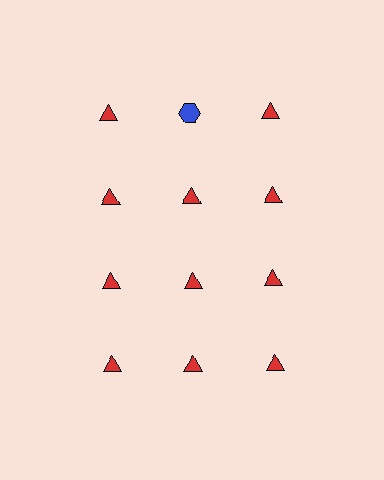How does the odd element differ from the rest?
It differs in both color (blue instead of red) and shape (hexagon instead of triangle).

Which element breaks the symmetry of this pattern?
The blue hexagon in the top row, second from left column breaks the symmetry. All other shapes are red triangles.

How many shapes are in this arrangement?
There are 12 shapes arranged in a grid pattern.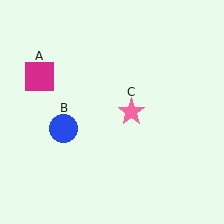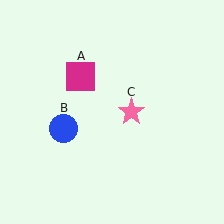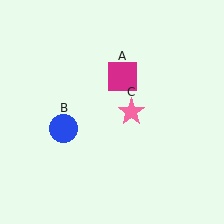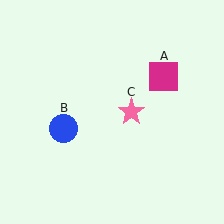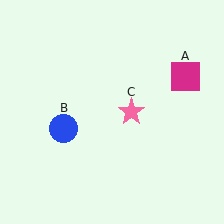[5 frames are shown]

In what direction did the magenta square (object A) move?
The magenta square (object A) moved right.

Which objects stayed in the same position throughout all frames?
Blue circle (object B) and pink star (object C) remained stationary.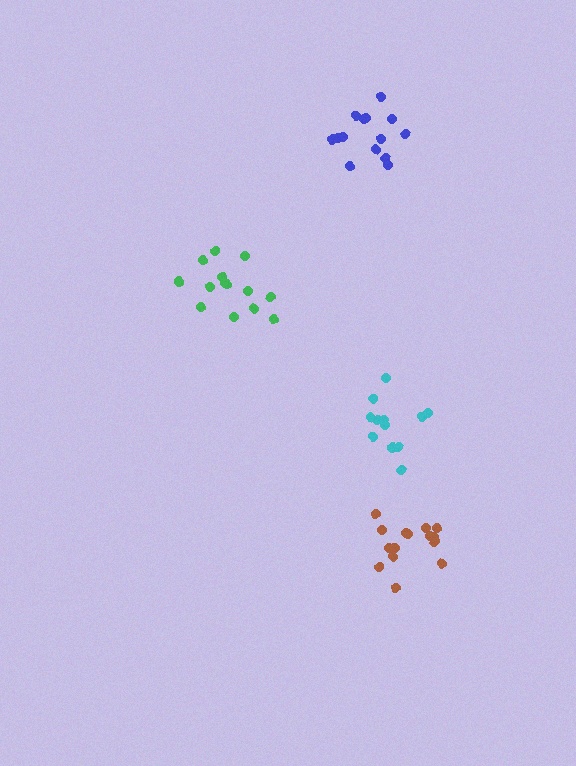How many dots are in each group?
Group 1: 12 dots, Group 2: 14 dots, Group 3: 15 dots, Group 4: 15 dots (56 total).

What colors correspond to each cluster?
The clusters are colored: cyan, green, blue, brown.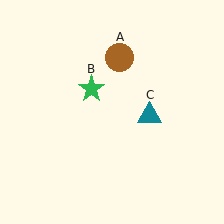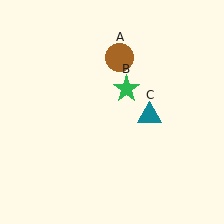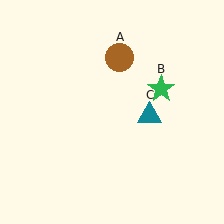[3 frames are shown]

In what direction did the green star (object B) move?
The green star (object B) moved right.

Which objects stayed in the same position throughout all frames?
Brown circle (object A) and teal triangle (object C) remained stationary.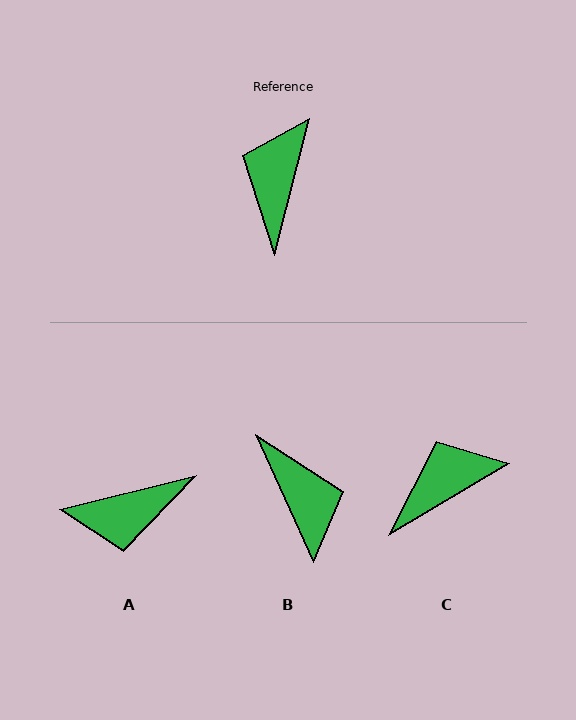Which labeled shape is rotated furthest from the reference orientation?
B, about 141 degrees away.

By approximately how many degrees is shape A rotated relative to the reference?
Approximately 118 degrees counter-clockwise.